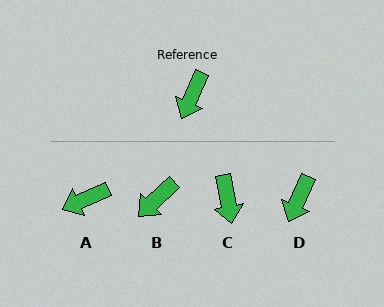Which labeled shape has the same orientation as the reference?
D.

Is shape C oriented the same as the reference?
No, it is off by about 34 degrees.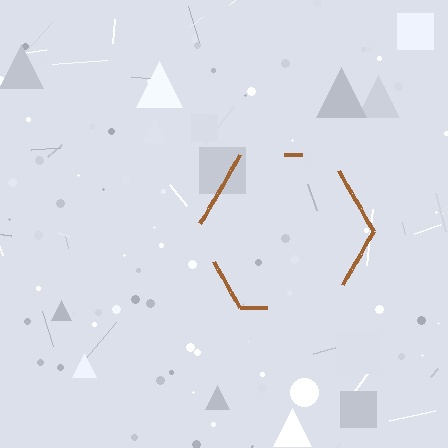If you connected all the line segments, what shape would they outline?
They would outline a hexagon.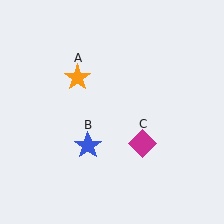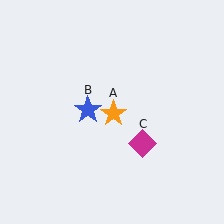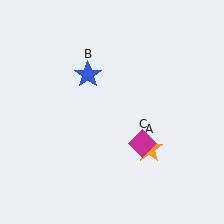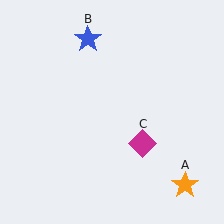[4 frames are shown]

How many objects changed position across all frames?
2 objects changed position: orange star (object A), blue star (object B).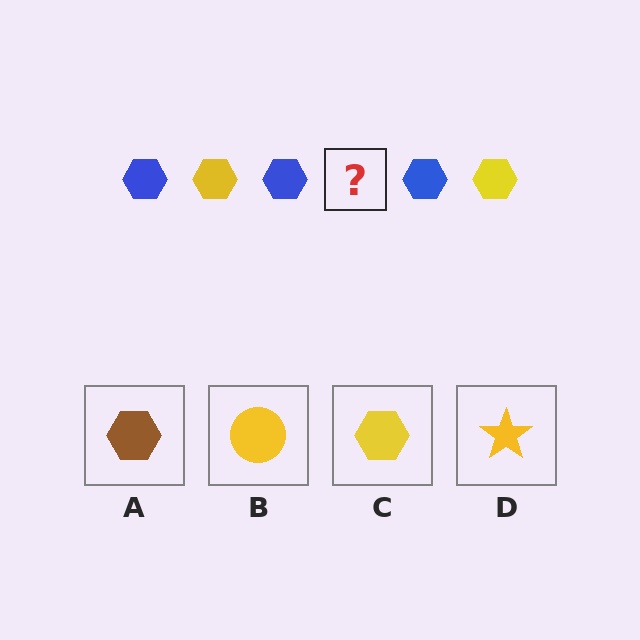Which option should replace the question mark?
Option C.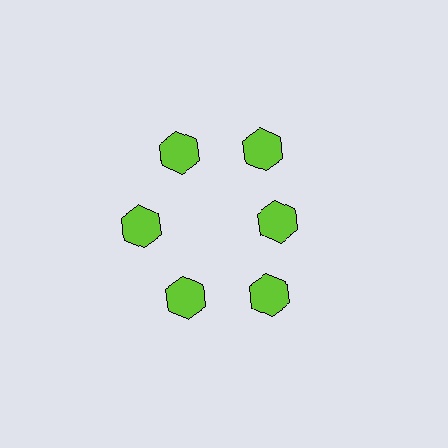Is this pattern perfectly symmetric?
No. The 6 lime hexagons are arranged in a ring, but one element near the 3 o'clock position is pulled inward toward the center, breaking the 6-fold rotational symmetry.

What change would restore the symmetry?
The symmetry would be restored by moving it outward, back onto the ring so that all 6 hexagons sit at equal angles and equal distance from the center.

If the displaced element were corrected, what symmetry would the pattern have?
It would have 6-fold rotational symmetry — the pattern would map onto itself every 60 degrees.